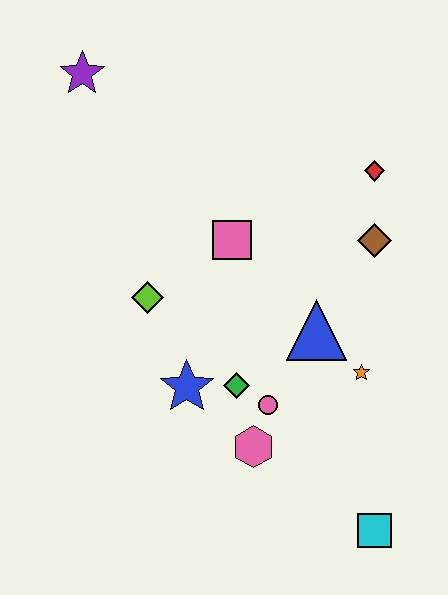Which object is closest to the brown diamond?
The red diamond is closest to the brown diamond.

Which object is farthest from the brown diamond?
The purple star is farthest from the brown diamond.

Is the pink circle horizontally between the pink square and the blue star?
No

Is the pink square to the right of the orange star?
No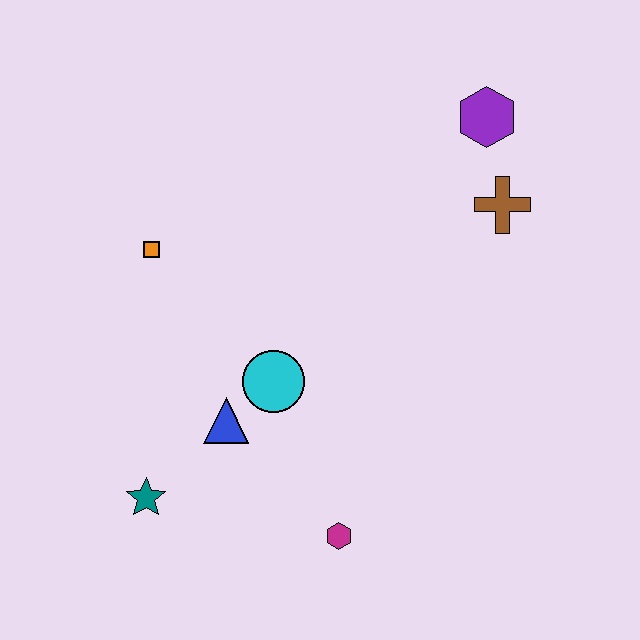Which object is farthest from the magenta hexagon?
The purple hexagon is farthest from the magenta hexagon.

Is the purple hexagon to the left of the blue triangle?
No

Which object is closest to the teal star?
The blue triangle is closest to the teal star.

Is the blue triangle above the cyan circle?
No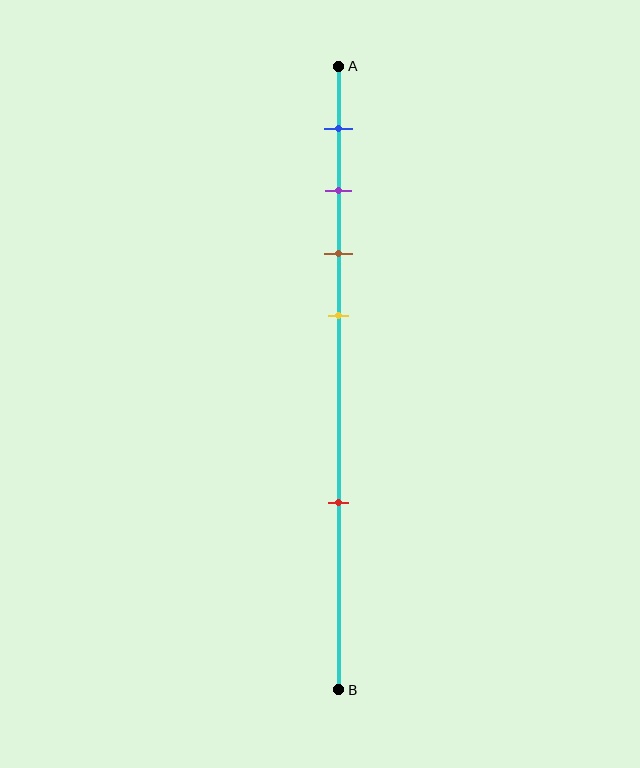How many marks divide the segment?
There are 5 marks dividing the segment.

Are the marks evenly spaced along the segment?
No, the marks are not evenly spaced.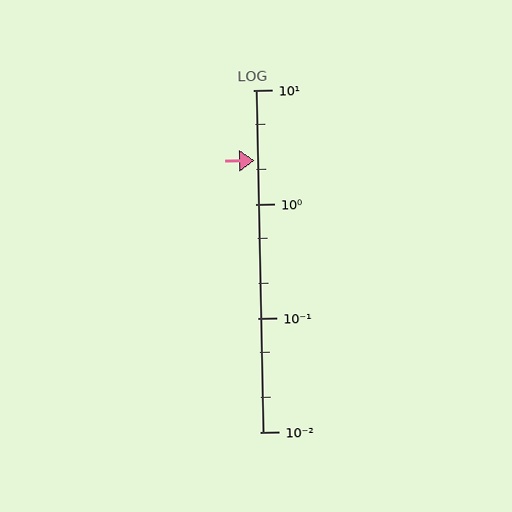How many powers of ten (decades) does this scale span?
The scale spans 3 decades, from 0.01 to 10.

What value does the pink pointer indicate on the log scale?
The pointer indicates approximately 2.4.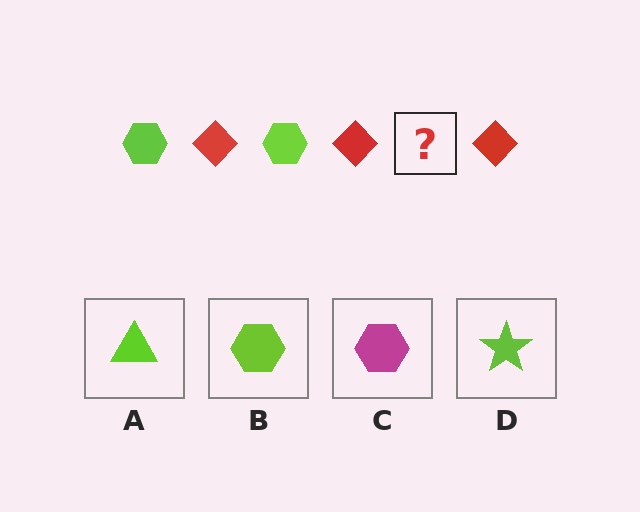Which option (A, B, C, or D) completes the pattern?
B.